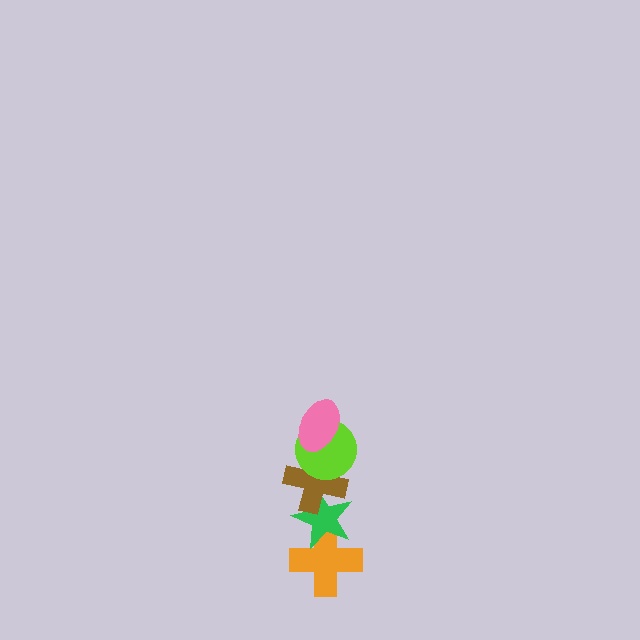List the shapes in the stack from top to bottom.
From top to bottom: the pink ellipse, the lime circle, the brown cross, the green star, the orange cross.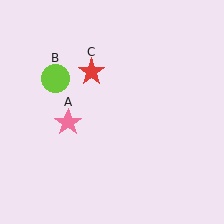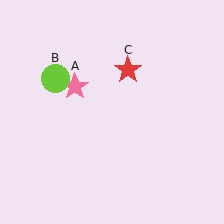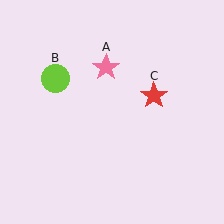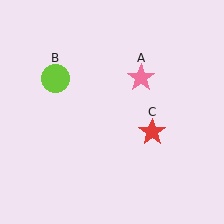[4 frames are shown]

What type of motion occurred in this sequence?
The pink star (object A), red star (object C) rotated clockwise around the center of the scene.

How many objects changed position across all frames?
2 objects changed position: pink star (object A), red star (object C).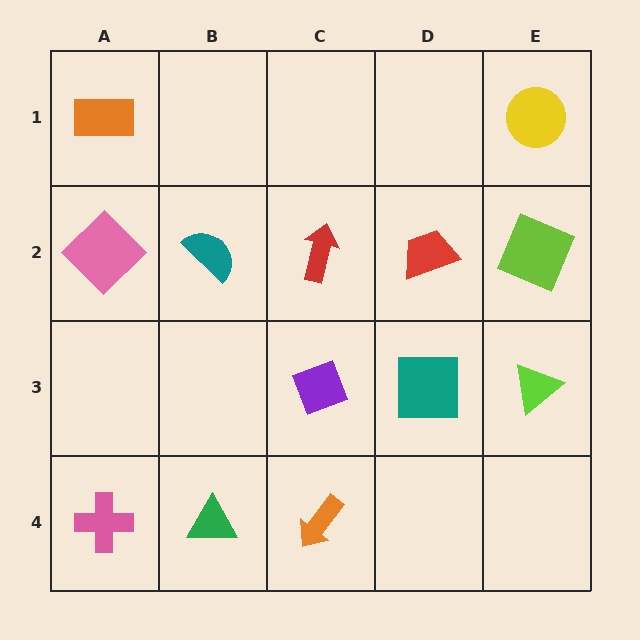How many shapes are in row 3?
3 shapes.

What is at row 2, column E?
A lime square.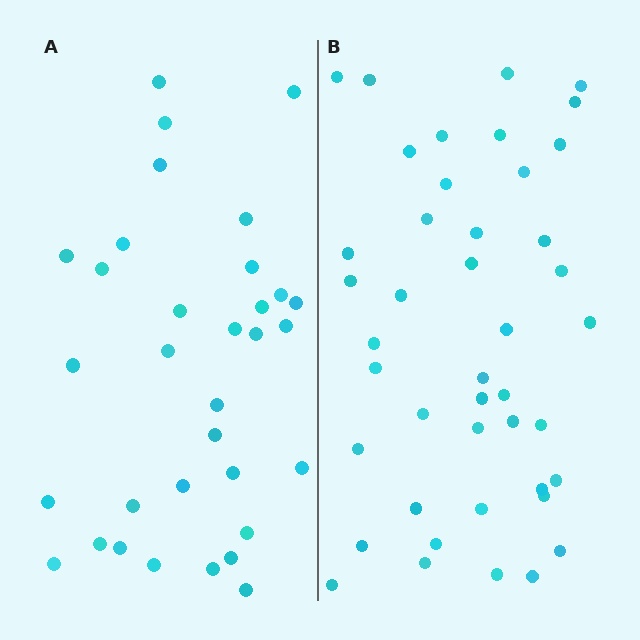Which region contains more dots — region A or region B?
Region B (the right region) has more dots.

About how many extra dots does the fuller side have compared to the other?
Region B has roughly 10 or so more dots than region A.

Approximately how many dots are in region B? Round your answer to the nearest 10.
About 40 dots. (The exact count is 43, which rounds to 40.)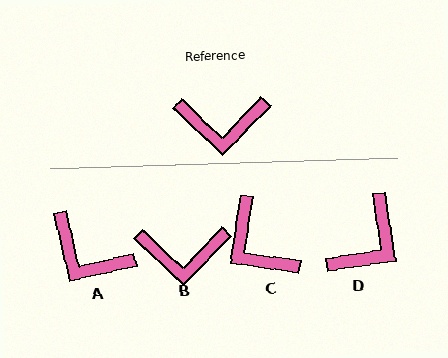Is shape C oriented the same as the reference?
No, it is off by about 54 degrees.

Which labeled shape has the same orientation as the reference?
B.